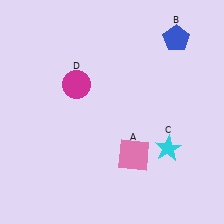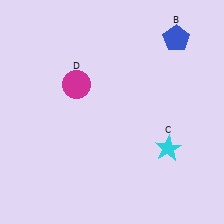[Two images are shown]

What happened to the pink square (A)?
The pink square (A) was removed in Image 2. It was in the bottom-right area of Image 1.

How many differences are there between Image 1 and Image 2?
There is 1 difference between the two images.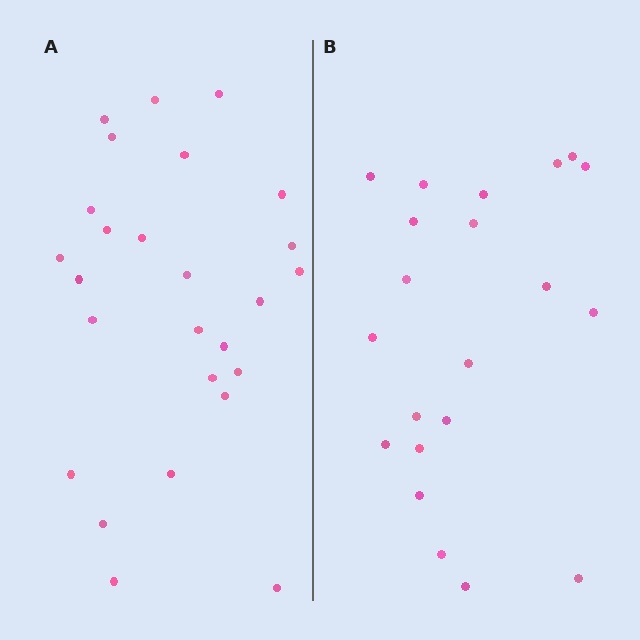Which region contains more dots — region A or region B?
Region A (the left region) has more dots.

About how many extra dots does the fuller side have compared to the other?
Region A has about 5 more dots than region B.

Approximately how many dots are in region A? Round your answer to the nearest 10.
About 30 dots. (The exact count is 26, which rounds to 30.)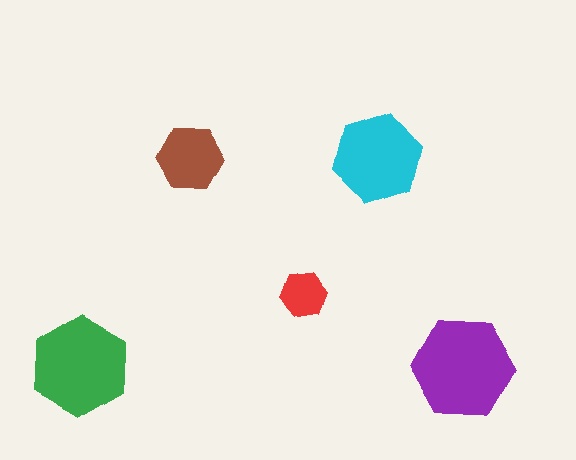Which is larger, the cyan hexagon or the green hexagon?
The green one.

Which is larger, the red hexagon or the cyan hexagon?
The cyan one.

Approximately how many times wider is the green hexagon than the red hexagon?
About 2 times wider.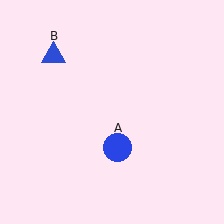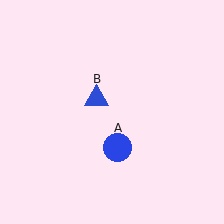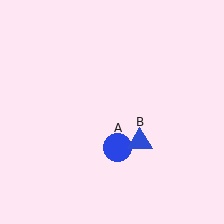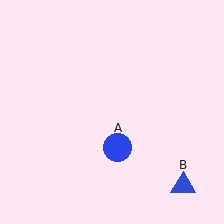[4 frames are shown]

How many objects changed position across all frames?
1 object changed position: blue triangle (object B).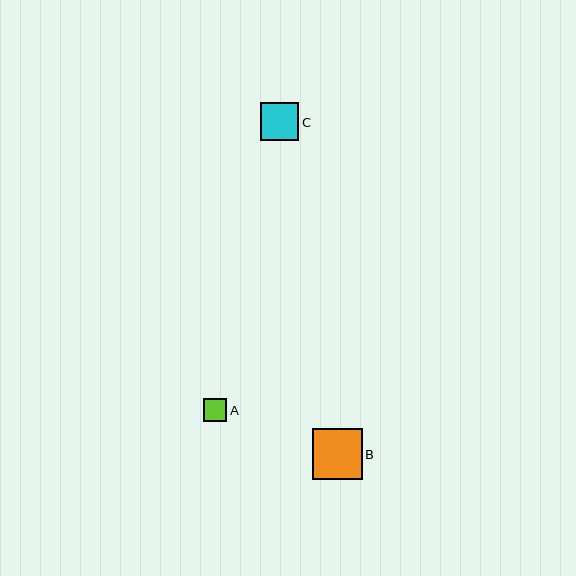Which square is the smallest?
Square A is the smallest with a size of approximately 23 pixels.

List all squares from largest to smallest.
From largest to smallest: B, C, A.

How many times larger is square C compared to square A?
Square C is approximately 1.6 times the size of square A.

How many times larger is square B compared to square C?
Square B is approximately 1.3 times the size of square C.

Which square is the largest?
Square B is the largest with a size of approximately 50 pixels.